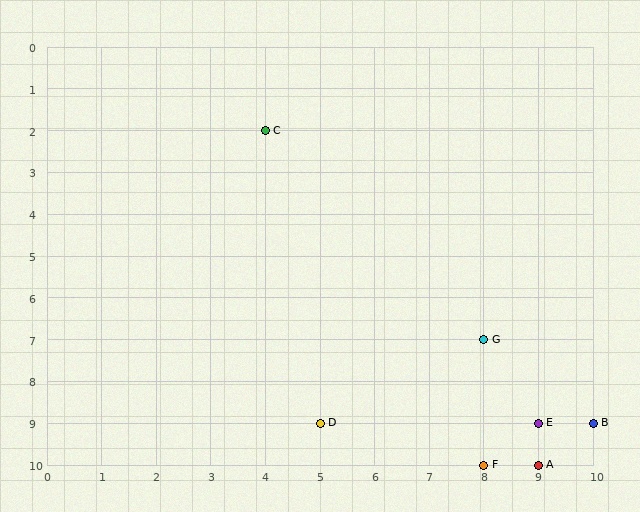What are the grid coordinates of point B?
Point B is at grid coordinates (10, 9).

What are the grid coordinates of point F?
Point F is at grid coordinates (8, 10).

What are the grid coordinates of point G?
Point G is at grid coordinates (8, 7).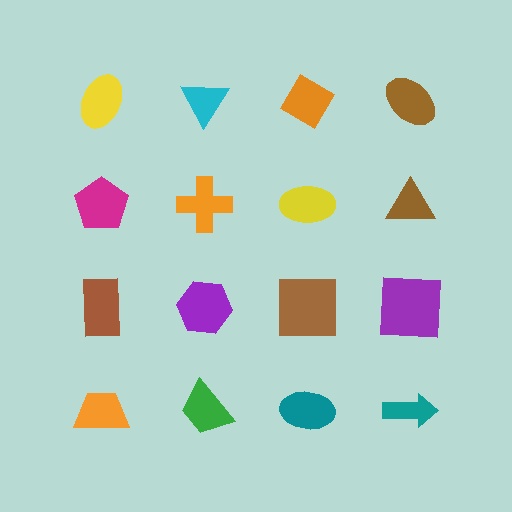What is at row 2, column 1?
A magenta pentagon.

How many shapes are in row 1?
4 shapes.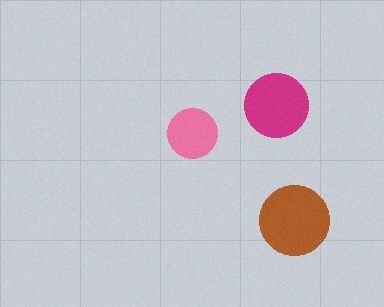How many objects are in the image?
There are 3 objects in the image.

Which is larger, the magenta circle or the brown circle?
The brown one.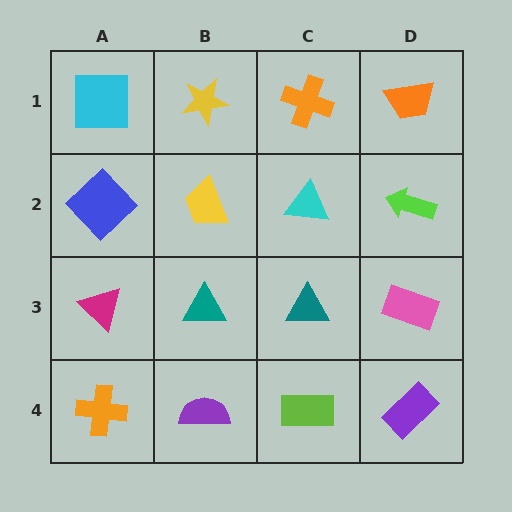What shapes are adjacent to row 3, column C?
A cyan triangle (row 2, column C), a lime rectangle (row 4, column C), a teal triangle (row 3, column B), a pink rectangle (row 3, column D).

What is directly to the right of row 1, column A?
A yellow star.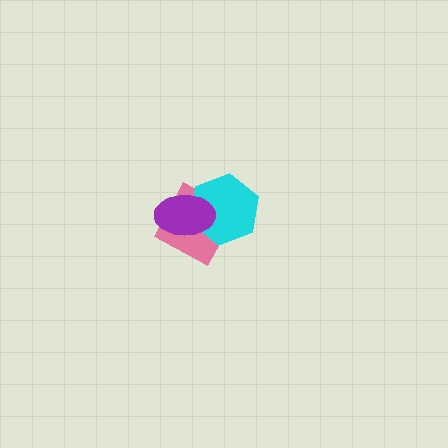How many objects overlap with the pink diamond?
2 objects overlap with the pink diamond.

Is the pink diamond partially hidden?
Yes, it is partially covered by another shape.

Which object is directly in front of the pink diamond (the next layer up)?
The cyan hexagon is directly in front of the pink diamond.